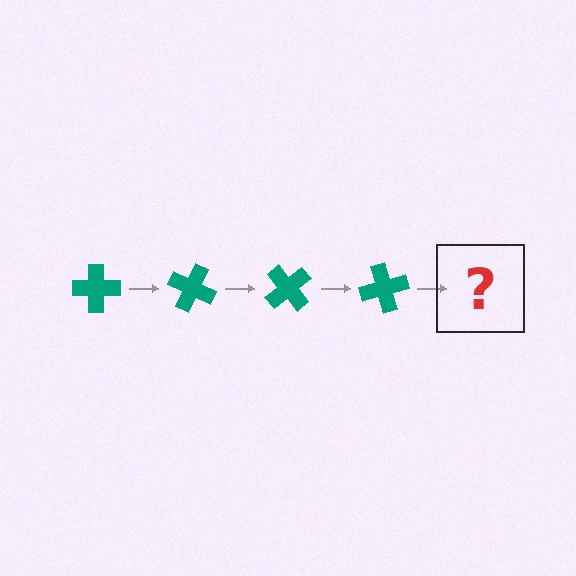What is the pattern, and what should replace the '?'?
The pattern is that the cross rotates 25 degrees each step. The '?' should be a teal cross rotated 100 degrees.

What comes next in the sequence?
The next element should be a teal cross rotated 100 degrees.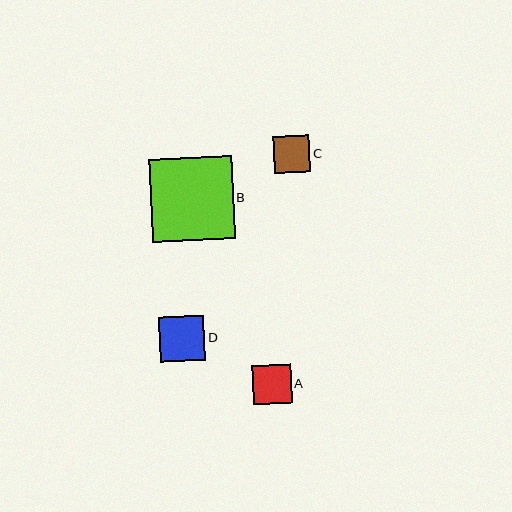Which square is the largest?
Square B is the largest with a size of approximately 83 pixels.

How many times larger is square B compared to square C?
Square B is approximately 2.3 times the size of square C.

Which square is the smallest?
Square C is the smallest with a size of approximately 36 pixels.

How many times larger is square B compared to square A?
Square B is approximately 2.1 times the size of square A.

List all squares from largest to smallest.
From largest to smallest: B, D, A, C.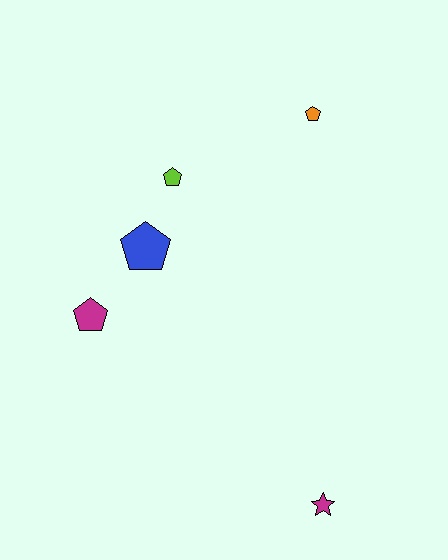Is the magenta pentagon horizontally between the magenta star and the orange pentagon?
No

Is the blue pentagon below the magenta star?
No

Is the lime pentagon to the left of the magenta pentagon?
No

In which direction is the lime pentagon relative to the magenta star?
The lime pentagon is above the magenta star.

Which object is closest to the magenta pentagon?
The blue pentagon is closest to the magenta pentagon.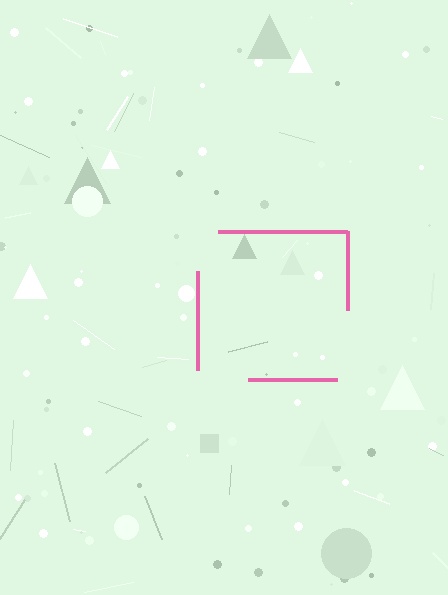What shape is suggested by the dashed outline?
The dashed outline suggests a square.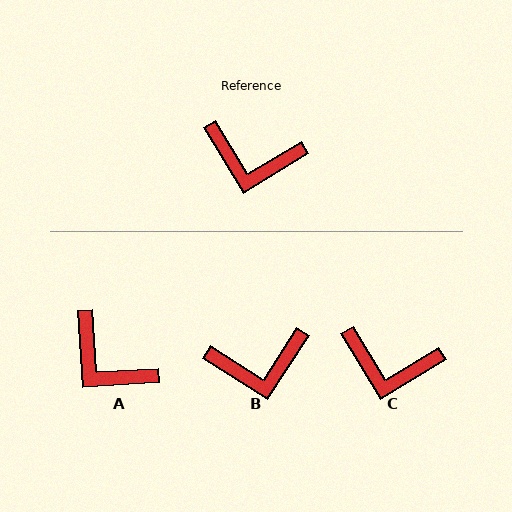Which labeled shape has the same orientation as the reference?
C.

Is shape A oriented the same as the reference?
No, it is off by about 28 degrees.